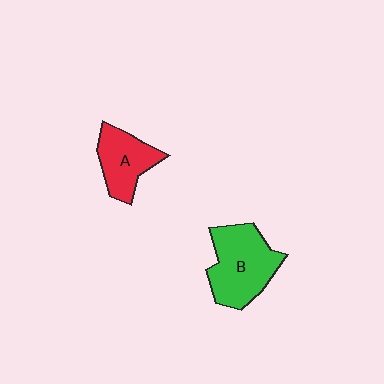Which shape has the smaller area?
Shape A (red).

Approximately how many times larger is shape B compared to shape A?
Approximately 1.5 times.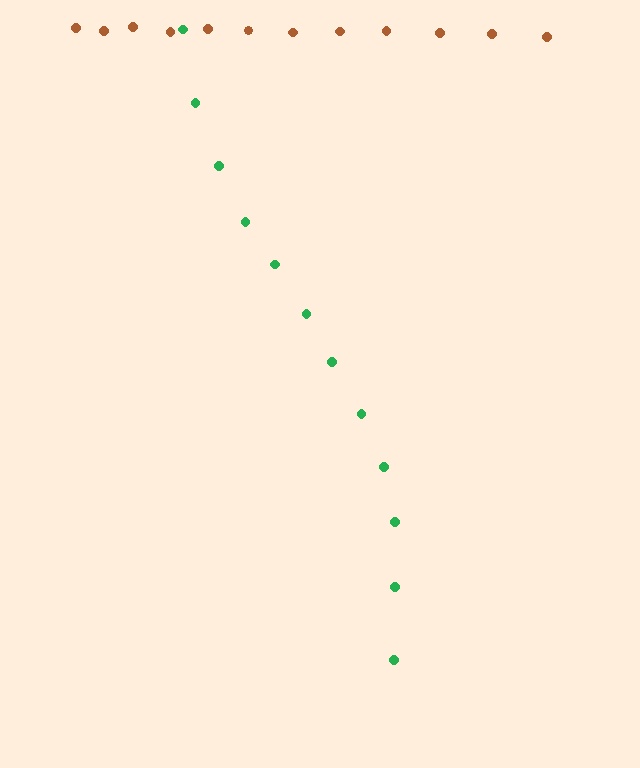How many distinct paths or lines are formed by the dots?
There are 2 distinct paths.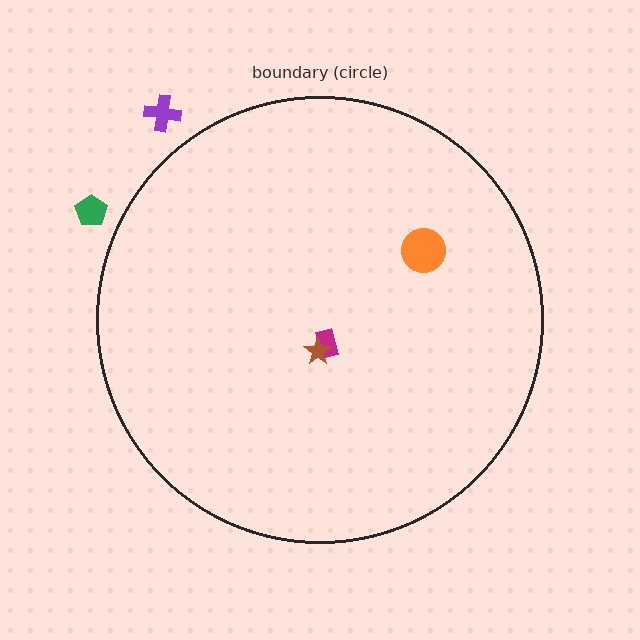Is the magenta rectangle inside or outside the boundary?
Inside.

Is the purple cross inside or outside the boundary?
Outside.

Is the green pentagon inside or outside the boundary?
Outside.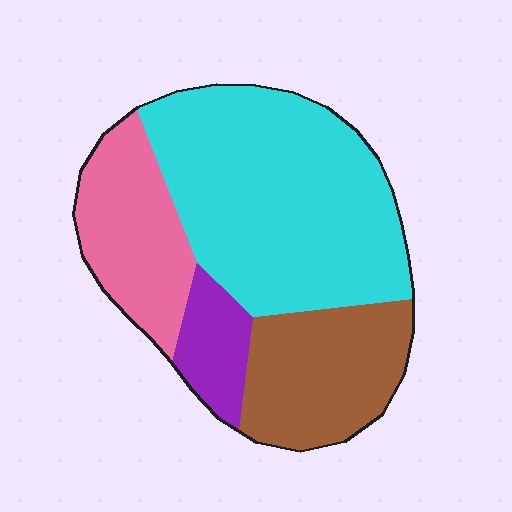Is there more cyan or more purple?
Cyan.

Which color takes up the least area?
Purple, at roughly 10%.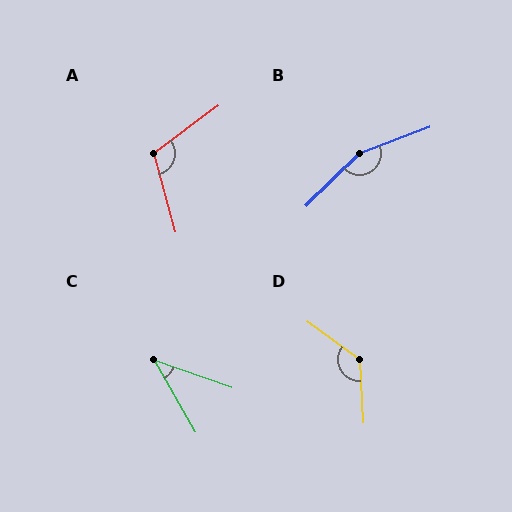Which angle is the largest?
B, at approximately 156 degrees.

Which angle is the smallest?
C, at approximately 41 degrees.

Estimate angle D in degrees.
Approximately 129 degrees.